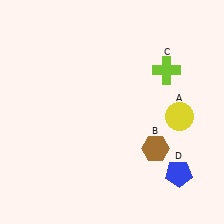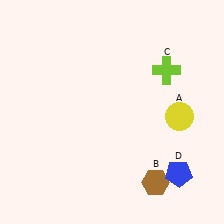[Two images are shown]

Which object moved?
The brown hexagon (B) moved down.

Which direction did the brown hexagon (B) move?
The brown hexagon (B) moved down.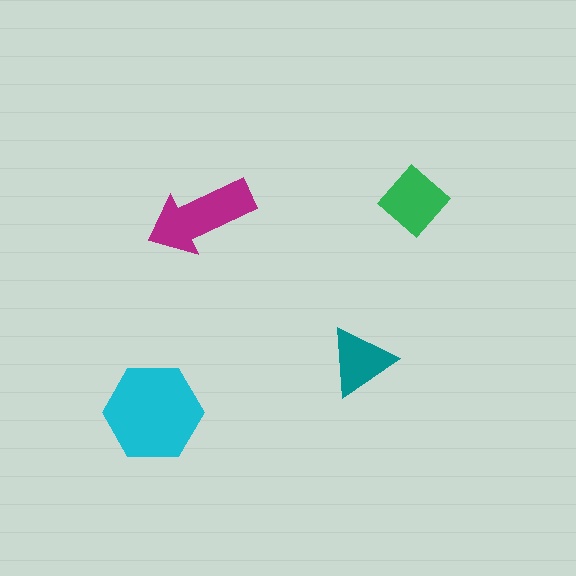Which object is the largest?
The cyan hexagon.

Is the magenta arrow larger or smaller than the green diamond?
Larger.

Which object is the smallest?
The teal triangle.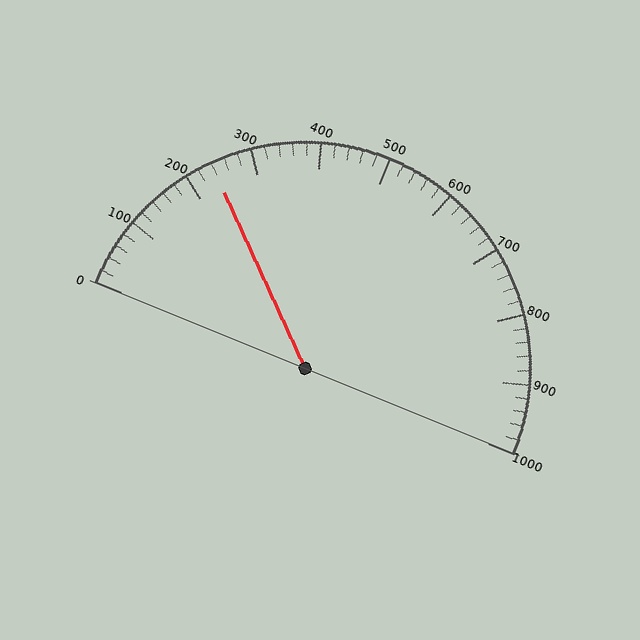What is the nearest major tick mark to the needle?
The nearest major tick mark is 200.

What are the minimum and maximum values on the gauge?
The gauge ranges from 0 to 1000.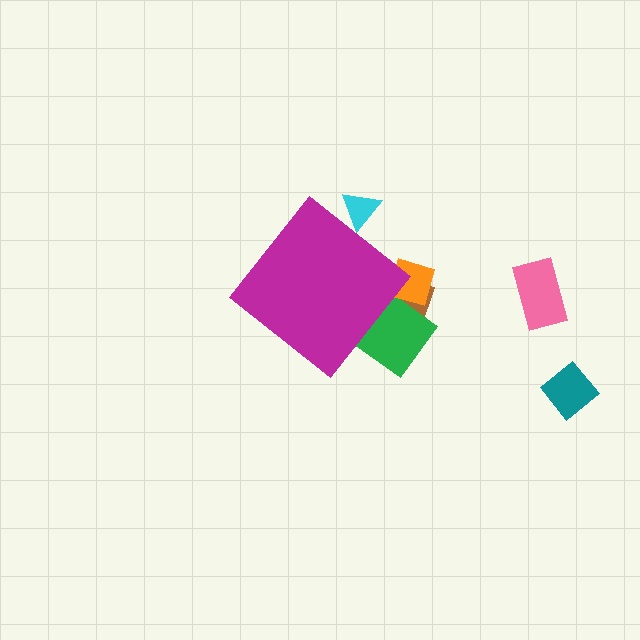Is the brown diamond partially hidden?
Yes, the brown diamond is partially hidden behind the magenta diamond.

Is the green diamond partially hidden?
Yes, the green diamond is partially hidden behind the magenta diamond.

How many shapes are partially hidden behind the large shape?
4 shapes are partially hidden.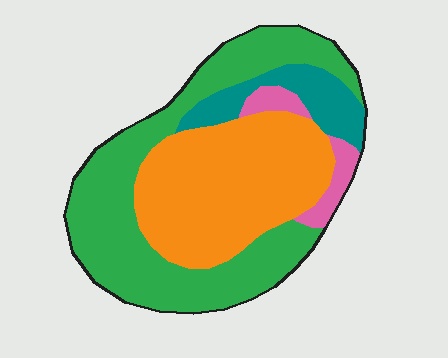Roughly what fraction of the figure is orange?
Orange takes up between a quarter and a half of the figure.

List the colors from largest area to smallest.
From largest to smallest: green, orange, teal, pink.